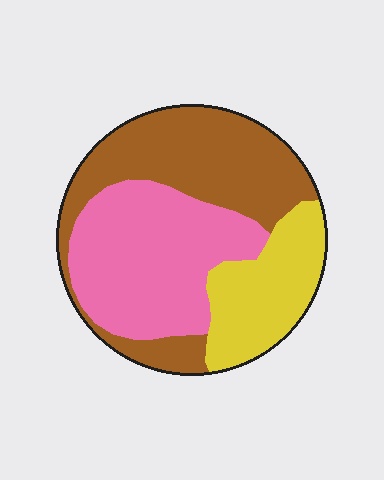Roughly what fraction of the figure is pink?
Pink covers roughly 40% of the figure.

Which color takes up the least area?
Yellow, at roughly 20%.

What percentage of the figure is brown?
Brown covers about 40% of the figure.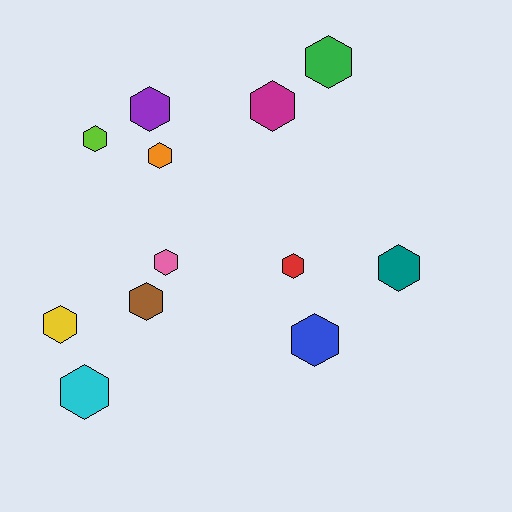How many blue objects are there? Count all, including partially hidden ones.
There is 1 blue object.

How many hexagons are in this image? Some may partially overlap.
There are 12 hexagons.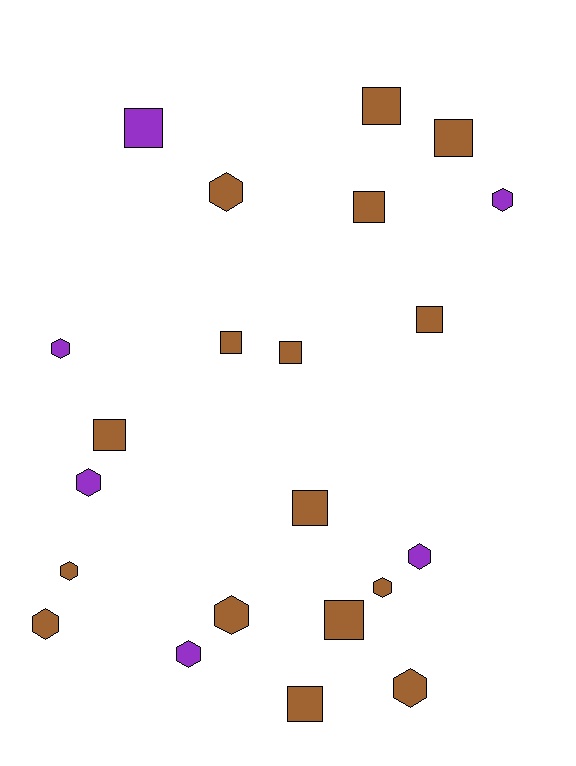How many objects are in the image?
There are 22 objects.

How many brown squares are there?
There are 10 brown squares.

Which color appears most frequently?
Brown, with 16 objects.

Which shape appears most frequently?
Square, with 11 objects.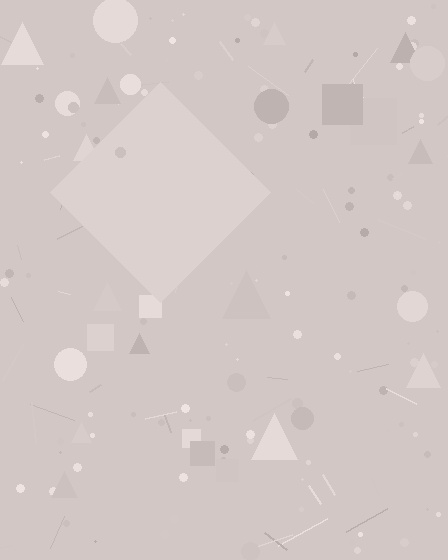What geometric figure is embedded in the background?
A diamond is embedded in the background.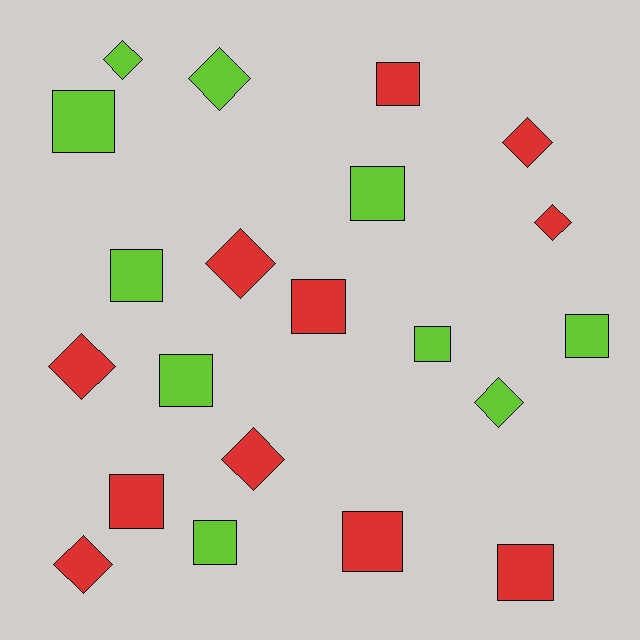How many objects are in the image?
There are 21 objects.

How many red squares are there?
There are 5 red squares.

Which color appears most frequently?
Red, with 11 objects.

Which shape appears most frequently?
Square, with 12 objects.